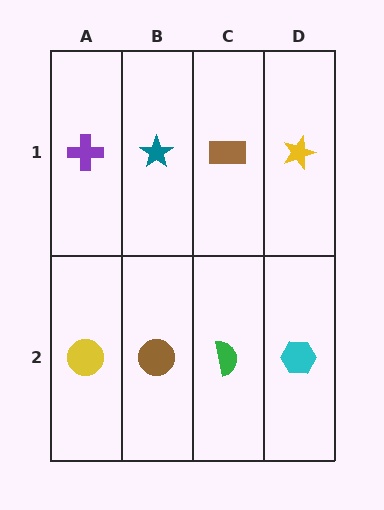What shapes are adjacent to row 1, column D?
A cyan hexagon (row 2, column D), a brown rectangle (row 1, column C).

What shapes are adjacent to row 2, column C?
A brown rectangle (row 1, column C), a brown circle (row 2, column B), a cyan hexagon (row 2, column D).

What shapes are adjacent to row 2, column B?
A teal star (row 1, column B), a yellow circle (row 2, column A), a green semicircle (row 2, column C).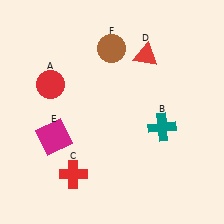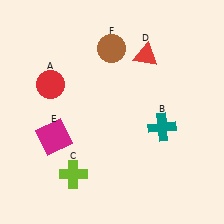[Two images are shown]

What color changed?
The cross (C) changed from red in Image 1 to lime in Image 2.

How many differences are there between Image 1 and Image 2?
There is 1 difference between the two images.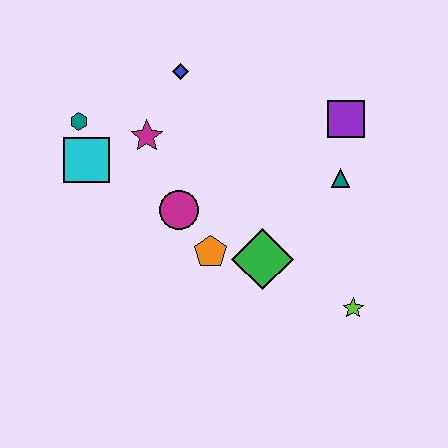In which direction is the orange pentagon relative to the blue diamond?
The orange pentagon is below the blue diamond.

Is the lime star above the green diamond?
No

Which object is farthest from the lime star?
The teal hexagon is farthest from the lime star.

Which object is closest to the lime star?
The green diamond is closest to the lime star.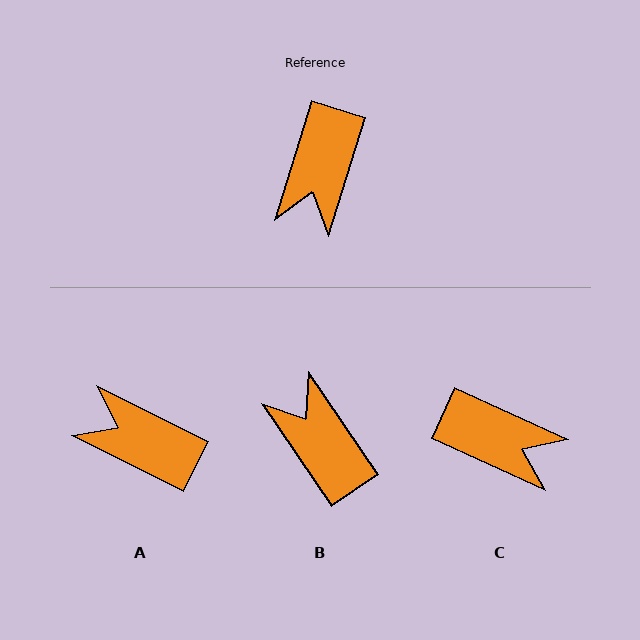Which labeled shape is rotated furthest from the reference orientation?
B, about 129 degrees away.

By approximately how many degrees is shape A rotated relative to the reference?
Approximately 99 degrees clockwise.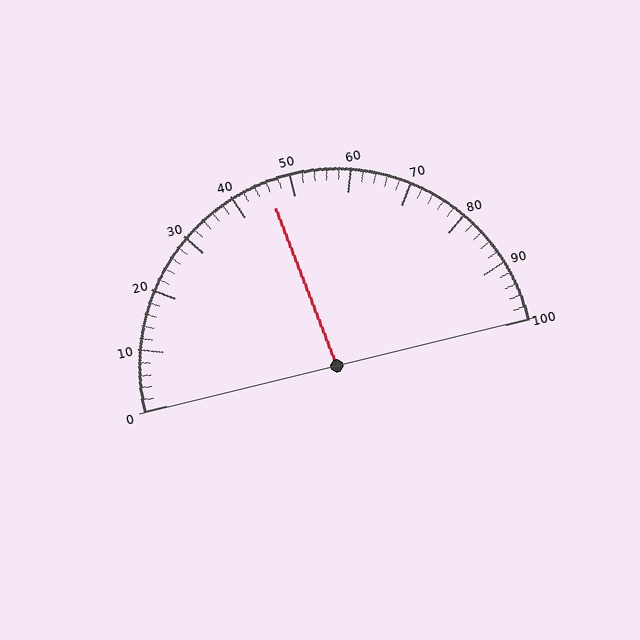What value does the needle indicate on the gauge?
The needle indicates approximately 46.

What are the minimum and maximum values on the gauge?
The gauge ranges from 0 to 100.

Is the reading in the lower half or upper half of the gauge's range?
The reading is in the lower half of the range (0 to 100).